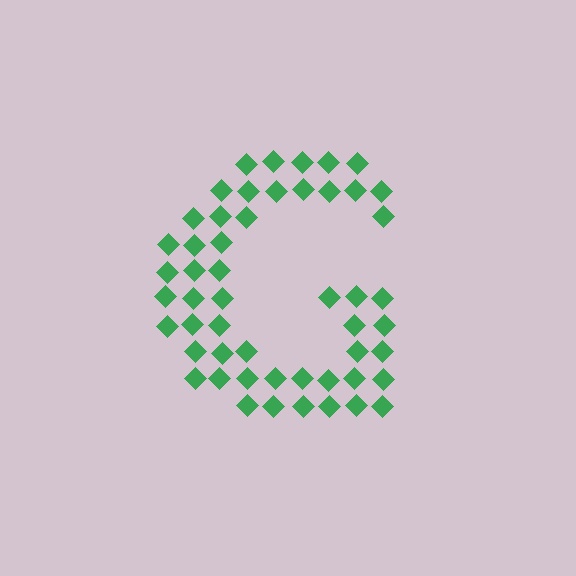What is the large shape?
The large shape is the letter G.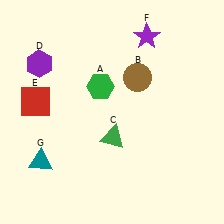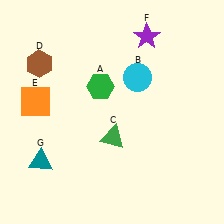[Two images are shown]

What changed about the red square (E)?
In Image 1, E is red. In Image 2, it changed to orange.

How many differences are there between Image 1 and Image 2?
There are 3 differences between the two images.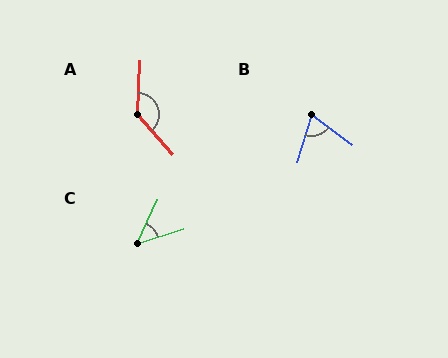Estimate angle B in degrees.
Approximately 70 degrees.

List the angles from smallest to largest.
C (46°), B (70°), A (136°).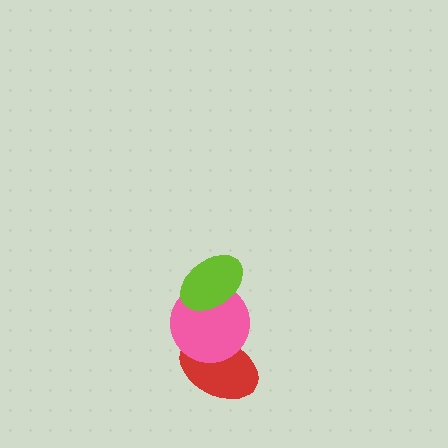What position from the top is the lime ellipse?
The lime ellipse is 1st from the top.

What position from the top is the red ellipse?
The red ellipse is 3rd from the top.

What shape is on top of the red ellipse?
The pink circle is on top of the red ellipse.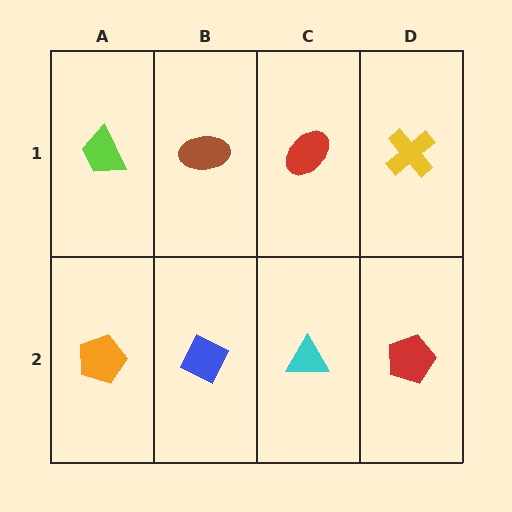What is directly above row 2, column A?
A lime trapezoid.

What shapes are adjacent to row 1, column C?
A cyan triangle (row 2, column C), a brown ellipse (row 1, column B), a yellow cross (row 1, column D).